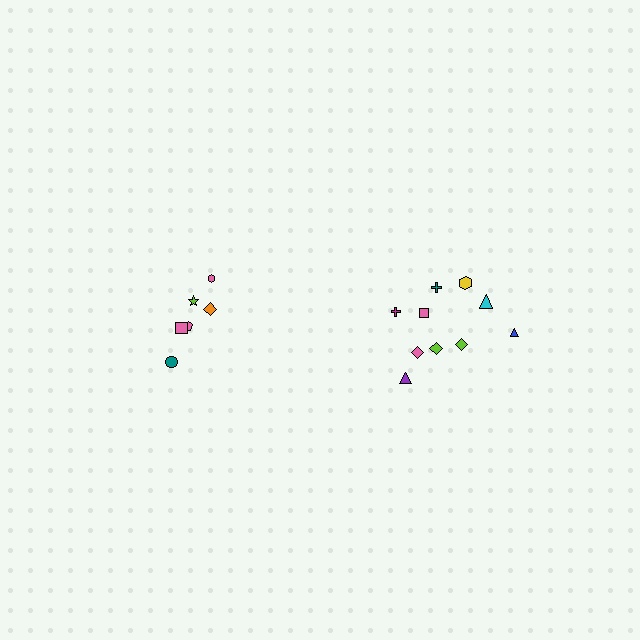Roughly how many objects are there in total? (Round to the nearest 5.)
Roughly 15 objects in total.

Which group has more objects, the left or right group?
The right group.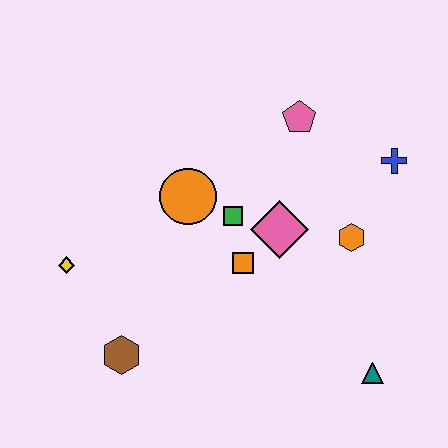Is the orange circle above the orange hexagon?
Yes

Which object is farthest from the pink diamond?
The yellow diamond is farthest from the pink diamond.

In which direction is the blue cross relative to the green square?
The blue cross is to the right of the green square.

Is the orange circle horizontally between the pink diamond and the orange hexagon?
No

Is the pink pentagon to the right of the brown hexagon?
Yes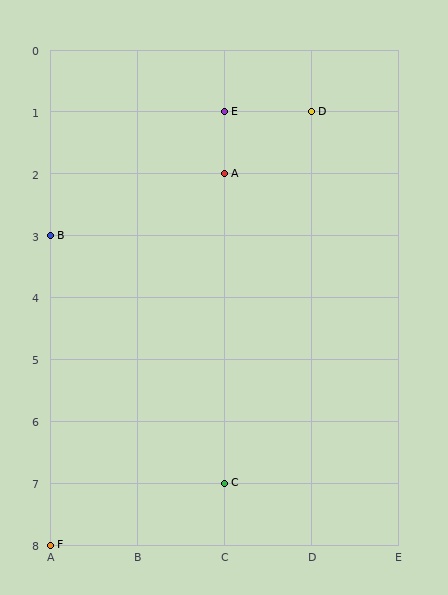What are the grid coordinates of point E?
Point E is at grid coordinates (C, 1).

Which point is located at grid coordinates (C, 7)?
Point C is at (C, 7).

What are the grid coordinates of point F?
Point F is at grid coordinates (A, 8).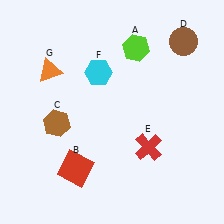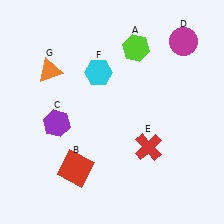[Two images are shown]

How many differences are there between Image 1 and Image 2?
There are 2 differences between the two images.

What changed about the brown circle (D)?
In Image 1, D is brown. In Image 2, it changed to magenta.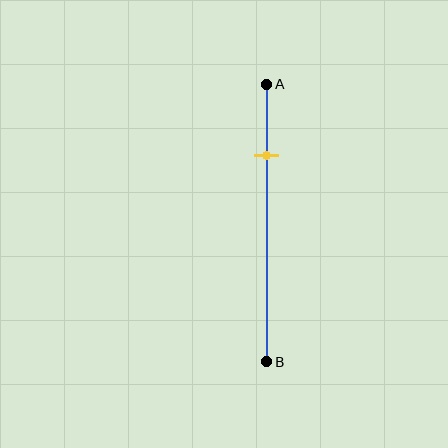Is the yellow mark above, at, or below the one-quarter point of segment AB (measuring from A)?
The yellow mark is approximately at the one-quarter point of segment AB.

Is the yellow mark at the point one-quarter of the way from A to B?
Yes, the mark is approximately at the one-quarter point.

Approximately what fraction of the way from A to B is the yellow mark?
The yellow mark is approximately 25% of the way from A to B.